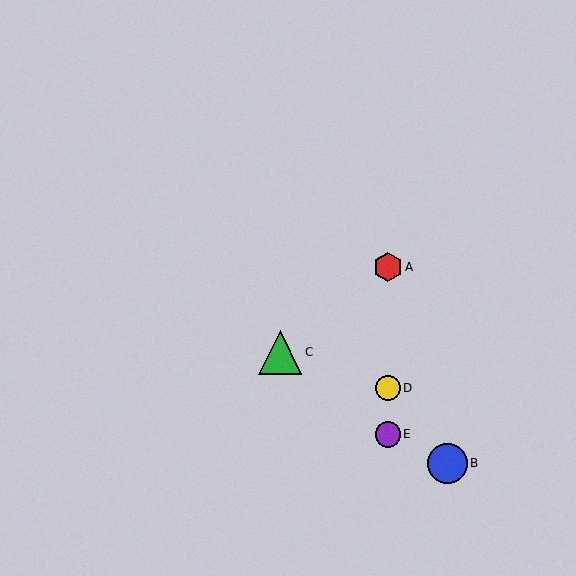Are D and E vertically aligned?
Yes, both are at x≈388.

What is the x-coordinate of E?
Object E is at x≈388.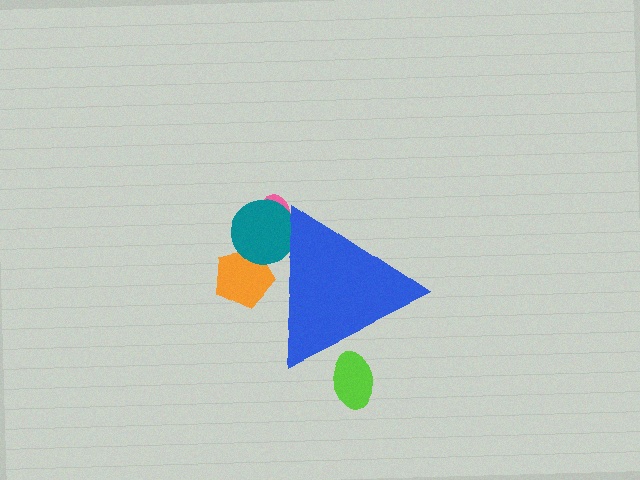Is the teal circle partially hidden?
Yes, the teal circle is partially hidden behind the blue triangle.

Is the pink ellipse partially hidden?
Yes, the pink ellipse is partially hidden behind the blue triangle.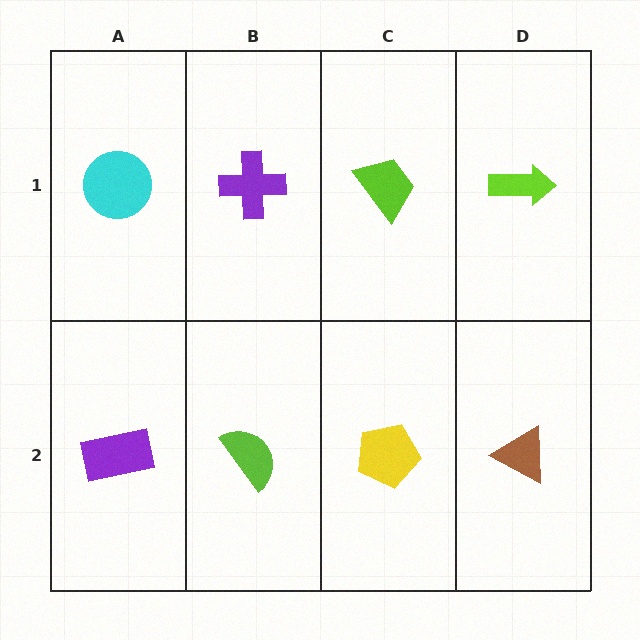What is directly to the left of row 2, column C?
A lime semicircle.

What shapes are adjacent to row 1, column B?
A lime semicircle (row 2, column B), a cyan circle (row 1, column A), a lime trapezoid (row 1, column C).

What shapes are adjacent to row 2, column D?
A lime arrow (row 1, column D), a yellow pentagon (row 2, column C).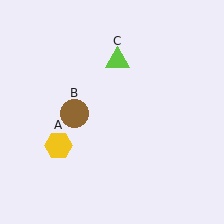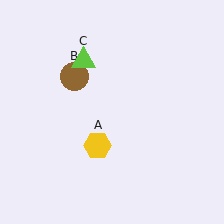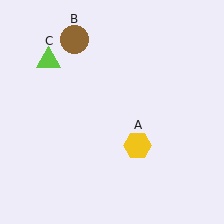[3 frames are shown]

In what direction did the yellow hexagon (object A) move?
The yellow hexagon (object A) moved right.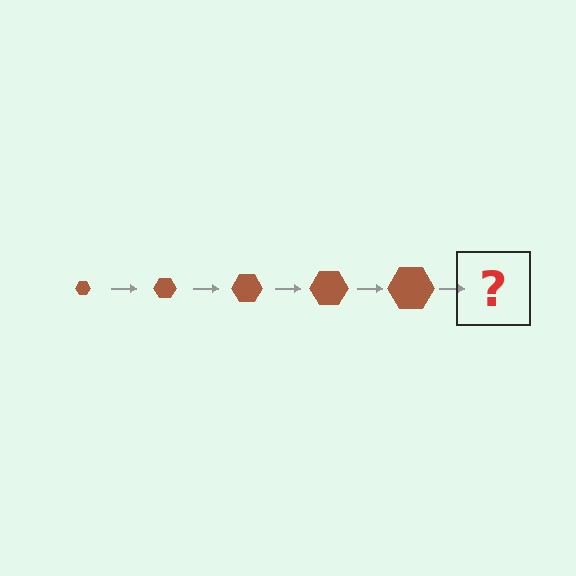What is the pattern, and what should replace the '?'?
The pattern is that the hexagon gets progressively larger each step. The '?' should be a brown hexagon, larger than the previous one.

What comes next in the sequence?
The next element should be a brown hexagon, larger than the previous one.